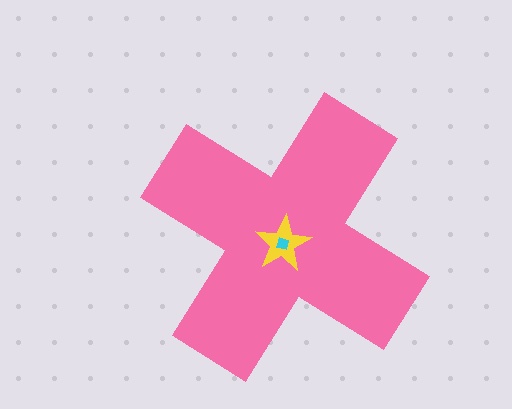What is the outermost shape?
The pink cross.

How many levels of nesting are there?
3.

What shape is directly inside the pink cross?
The yellow star.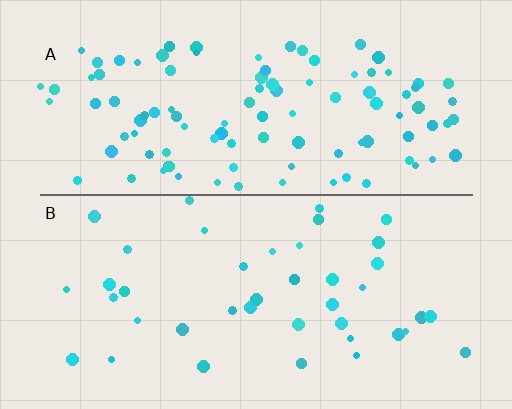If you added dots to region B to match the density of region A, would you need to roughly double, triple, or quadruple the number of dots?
Approximately triple.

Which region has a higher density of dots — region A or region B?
A (the top).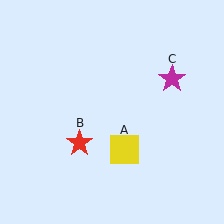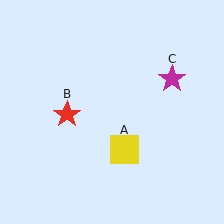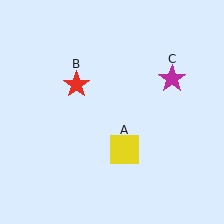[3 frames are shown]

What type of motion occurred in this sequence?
The red star (object B) rotated clockwise around the center of the scene.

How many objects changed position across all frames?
1 object changed position: red star (object B).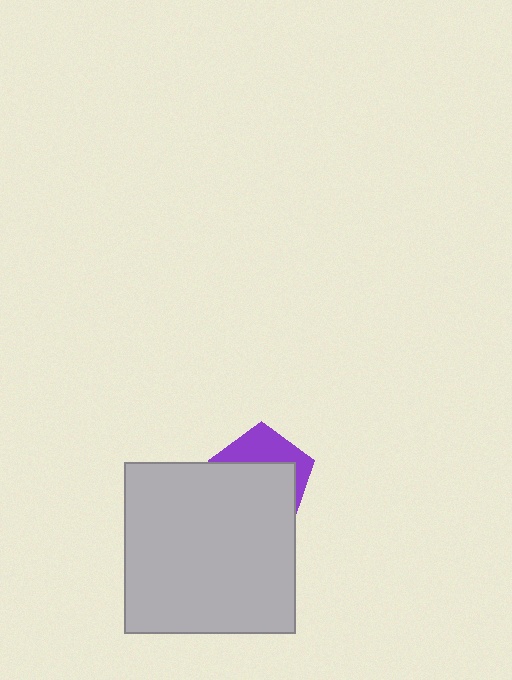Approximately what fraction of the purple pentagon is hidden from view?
Roughly 63% of the purple pentagon is hidden behind the light gray square.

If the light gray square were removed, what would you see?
You would see the complete purple pentagon.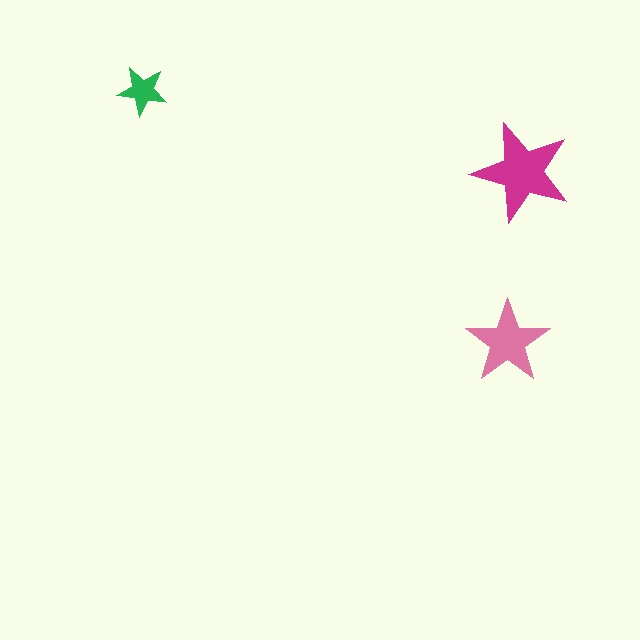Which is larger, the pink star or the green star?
The pink one.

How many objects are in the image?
There are 3 objects in the image.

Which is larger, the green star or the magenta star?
The magenta one.